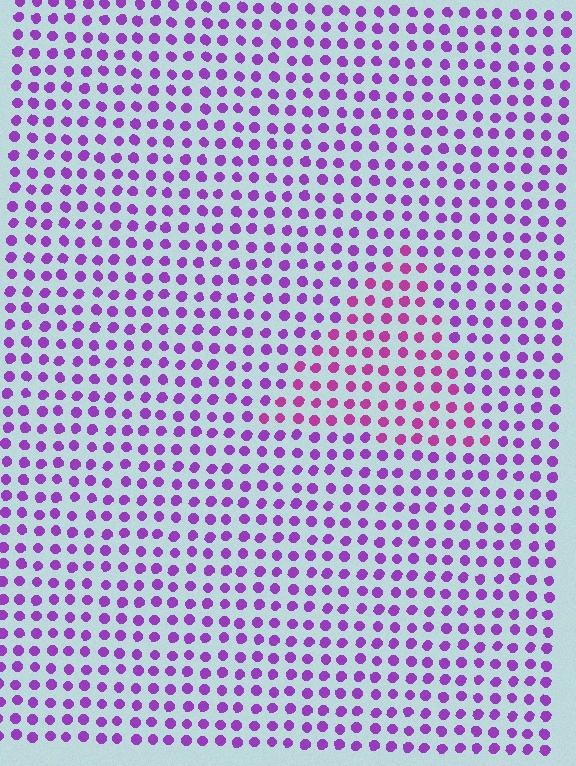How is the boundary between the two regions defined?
The boundary is defined purely by a slight shift in hue (about 30 degrees). Spacing, size, and orientation are identical on both sides.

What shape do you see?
I see a triangle.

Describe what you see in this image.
The image is filled with small purple elements in a uniform arrangement. A triangle-shaped region is visible where the elements are tinted to a slightly different hue, forming a subtle color boundary.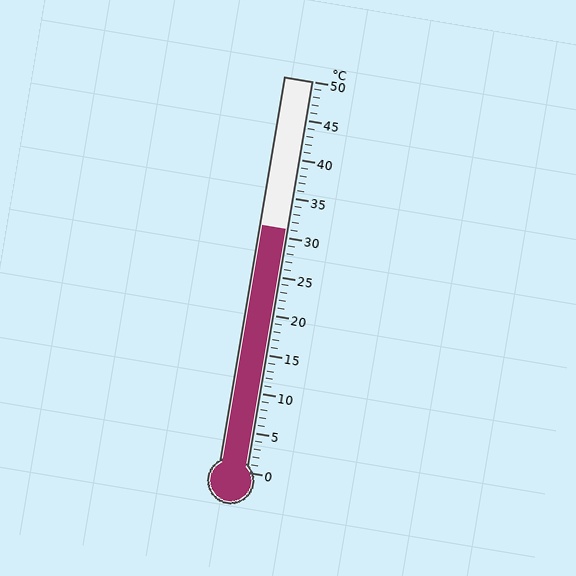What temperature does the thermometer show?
The thermometer shows approximately 31°C.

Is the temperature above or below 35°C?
The temperature is below 35°C.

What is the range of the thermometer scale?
The thermometer scale ranges from 0°C to 50°C.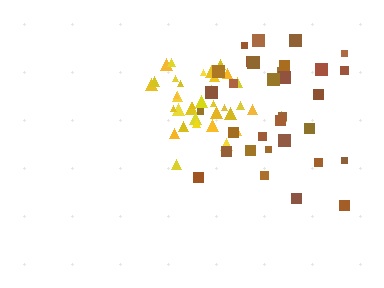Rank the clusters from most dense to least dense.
yellow, brown.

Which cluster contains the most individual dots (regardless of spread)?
Yellow (35).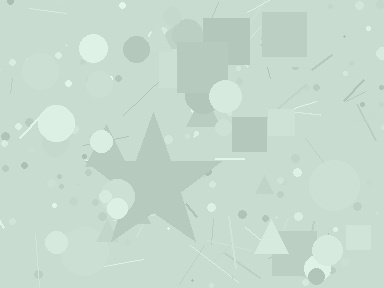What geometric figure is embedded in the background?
A star is embedded in the background.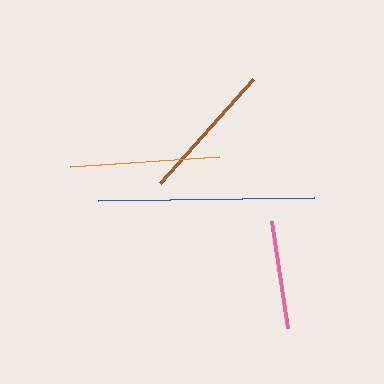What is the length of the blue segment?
The blue segment is approximately 216 pixels long.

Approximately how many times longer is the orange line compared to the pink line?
The orange line is approximately 1.4 times the length of the pink line.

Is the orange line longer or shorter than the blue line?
The blue line is longer than the orange line.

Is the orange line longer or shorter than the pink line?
The orange line is longer than the pink line.